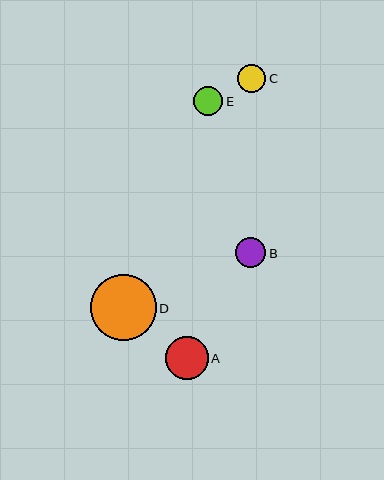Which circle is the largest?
Circle D is the largest with a size of approximately 66 pixels.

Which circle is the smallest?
Circle C is the smallest with a size of approximately 28 pixels.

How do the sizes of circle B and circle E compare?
Circle B and circle E are approximately the same size.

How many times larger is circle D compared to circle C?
Circle D is approximately 2.4 times the size of circle C.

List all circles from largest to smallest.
From largest to smallest: D, A, B, E, C.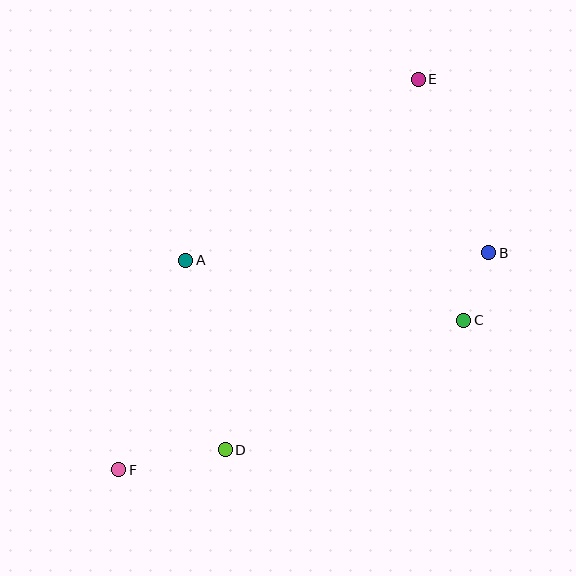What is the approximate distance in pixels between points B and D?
The distance between B and D is approximately 329 pixels.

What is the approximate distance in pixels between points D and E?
The distance between D and E is approximately 418 pixels.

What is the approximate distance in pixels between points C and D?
The distance between C and D is approximately 271 pixels.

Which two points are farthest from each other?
Points E and F are farthest from each other.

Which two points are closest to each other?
Points B and C are closest to each other.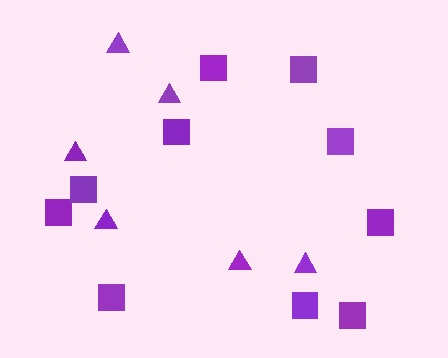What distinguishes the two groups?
There are 2 groups: one group of squares (10) and one group of triangles (6).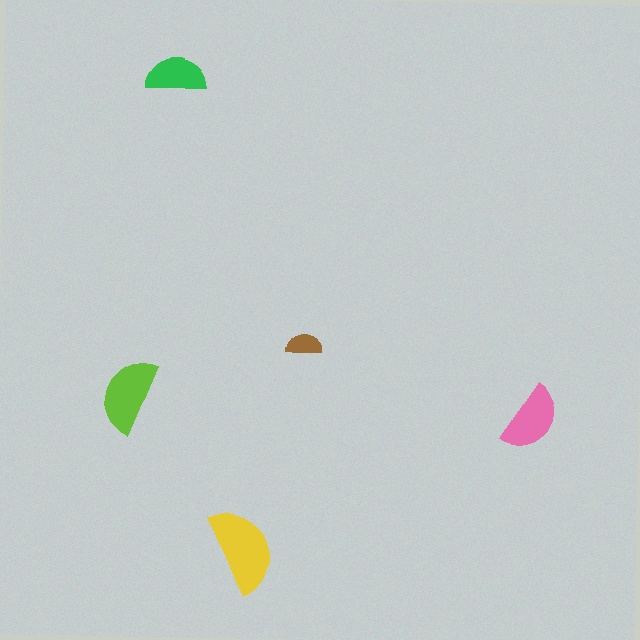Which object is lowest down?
The yellow semicircle is bottommost.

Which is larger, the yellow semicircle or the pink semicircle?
The yellow one.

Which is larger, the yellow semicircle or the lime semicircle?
The yellow one.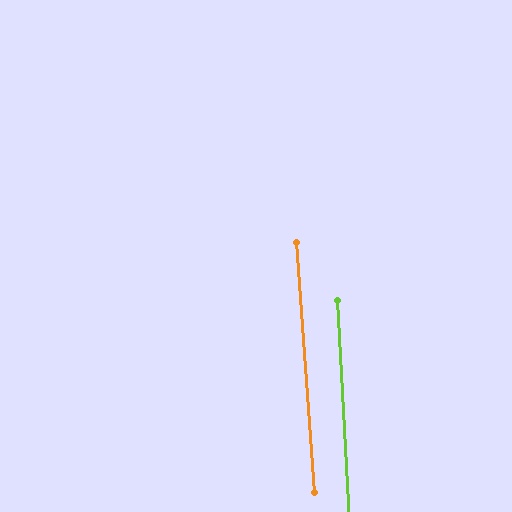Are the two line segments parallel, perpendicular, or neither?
Parallel — their directions differ by only 1.0°.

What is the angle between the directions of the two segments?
Approximately 1 degree.